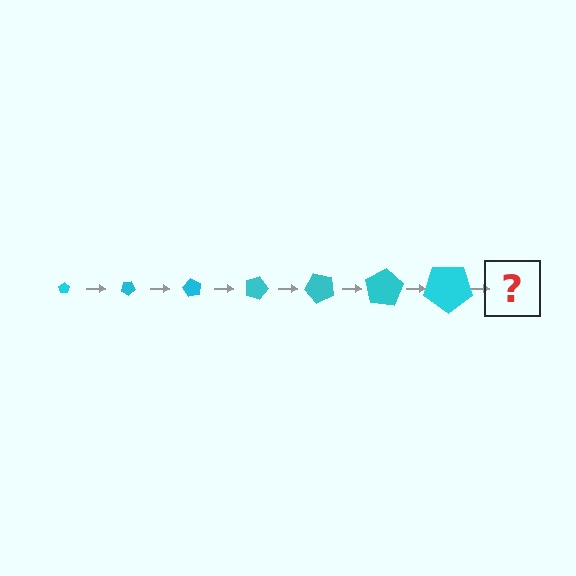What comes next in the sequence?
The next element should be a pentagon, larger than the previous one and rotated 210 degrees from the start.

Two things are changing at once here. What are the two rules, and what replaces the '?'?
The two rules are that the pentagon grows larger each step and it rotates 30 degrees each step. The '?' should be a pentagon, larger than the previous one and rotated 210 degrees from the start.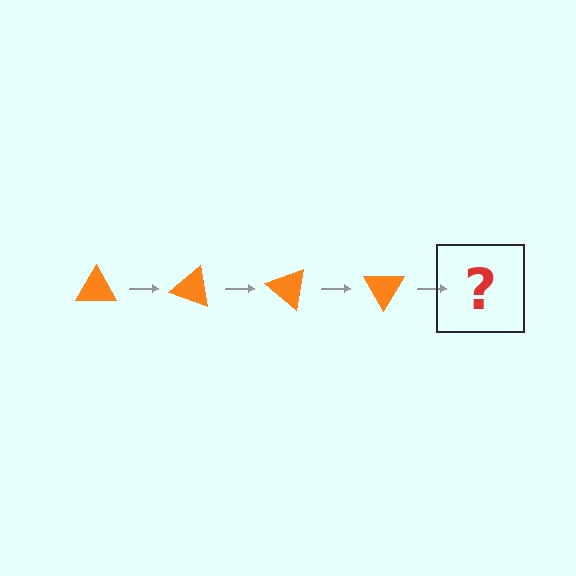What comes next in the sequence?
The next element should be an orange triangle rotated 80 degrees.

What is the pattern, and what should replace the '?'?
The pattern is that the triangle rotates 20 degrees each step. The '?' should be an orange triangle rotated 80 degrees.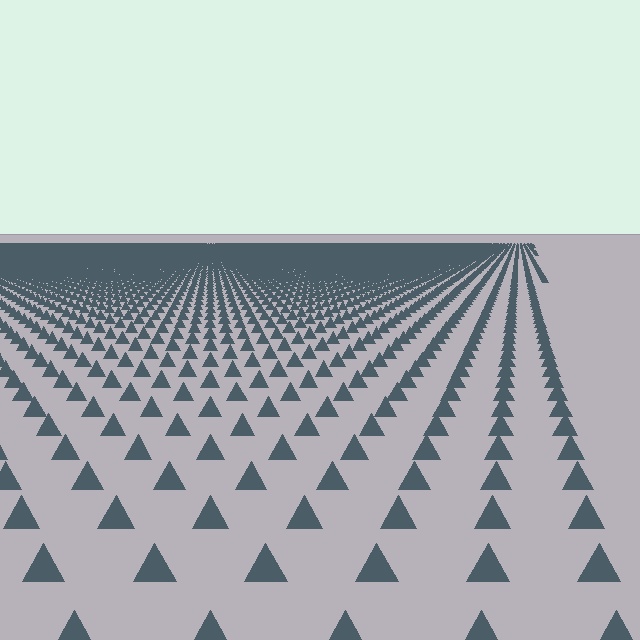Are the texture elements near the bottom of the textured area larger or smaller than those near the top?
Larger. Near the bottom, elements are closer to the viewer and appear at a bigger on-screen size.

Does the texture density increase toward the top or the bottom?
Density increases toward the top.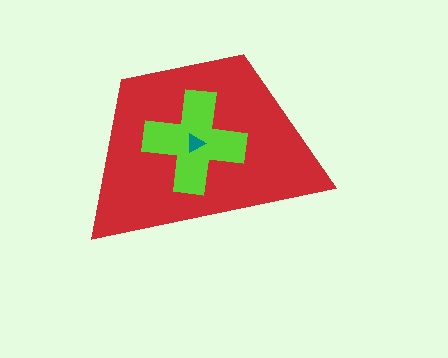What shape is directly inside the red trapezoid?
The lime cross.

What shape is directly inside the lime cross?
The teal triangle.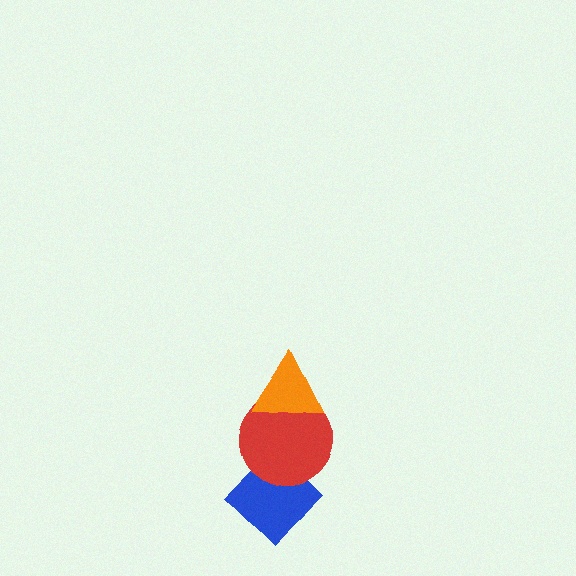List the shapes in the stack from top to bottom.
From top to bottom: the orange triangle, the red circle, the blue diamond.